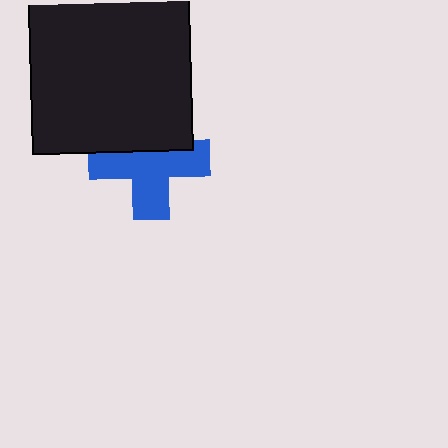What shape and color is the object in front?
The object in front is a black square.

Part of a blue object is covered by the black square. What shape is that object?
It is a cross.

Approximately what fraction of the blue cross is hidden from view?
Roughly 35% of the blue cross is hidden behind the black square.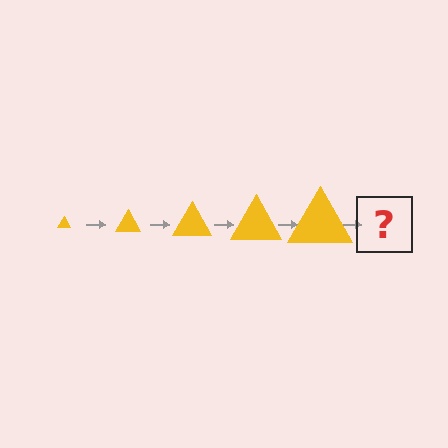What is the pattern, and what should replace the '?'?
The pattern is that the triangle gets progressively larger each step. The '?' should be a yellow triangle, larger than the previous one.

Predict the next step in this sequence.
The next step is a yellow triangle, larger than the previous one.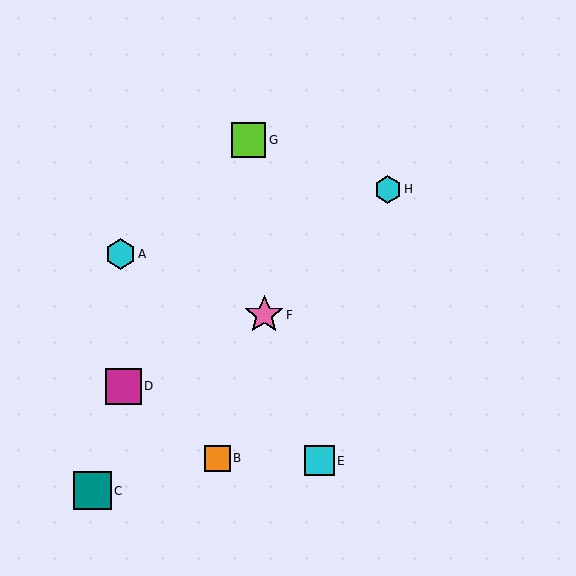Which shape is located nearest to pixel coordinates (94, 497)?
The teal square (labeled C) at (92, 491) is nearest to that location.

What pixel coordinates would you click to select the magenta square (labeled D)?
Click at (123, 386) to select the magenta square D.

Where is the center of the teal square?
The center of the teal square is at (92, 491).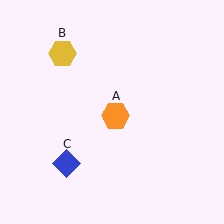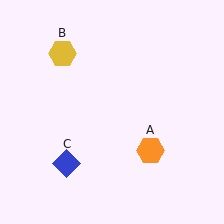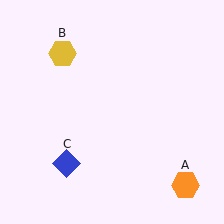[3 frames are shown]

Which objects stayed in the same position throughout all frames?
Yellow hexagon (object B) and blue diamond (object C) remained stationary.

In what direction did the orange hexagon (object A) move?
The orange hexagon (object A) moved down and to the right.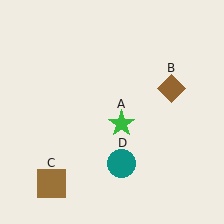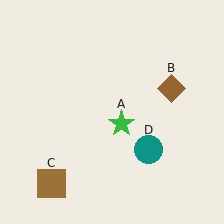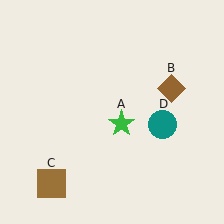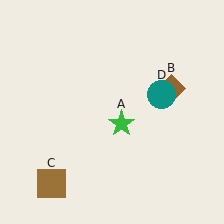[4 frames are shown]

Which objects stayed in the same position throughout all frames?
Green star (object A) and brown diamond (object B) and brown square (object C) remained stationary.